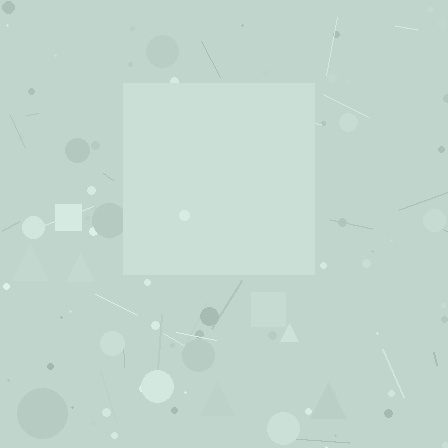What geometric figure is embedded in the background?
A square is embedded in the background.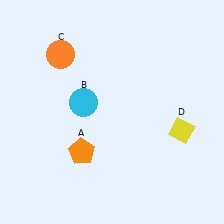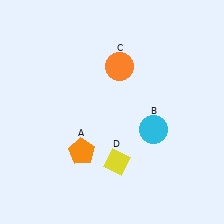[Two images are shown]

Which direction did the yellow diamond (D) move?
The yellow diamond (D) moved left.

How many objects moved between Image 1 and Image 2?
3 objects moved between the two images.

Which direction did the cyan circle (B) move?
The cyan circle (B) moved right.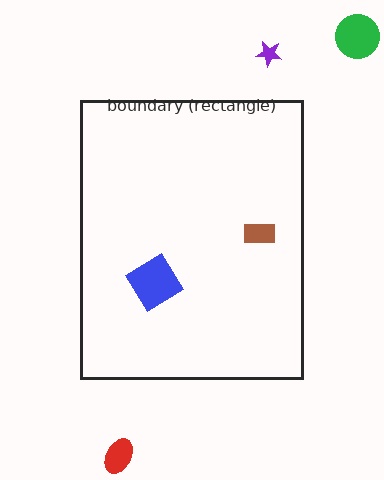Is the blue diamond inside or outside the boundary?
Inside.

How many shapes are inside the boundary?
2 inside, 3 outside.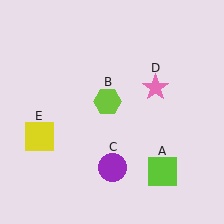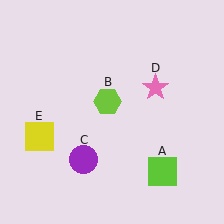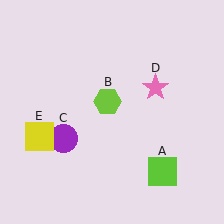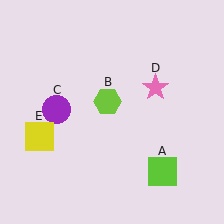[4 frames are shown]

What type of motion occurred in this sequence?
The purple circle (object C) rotated clockwise around the center of the scene.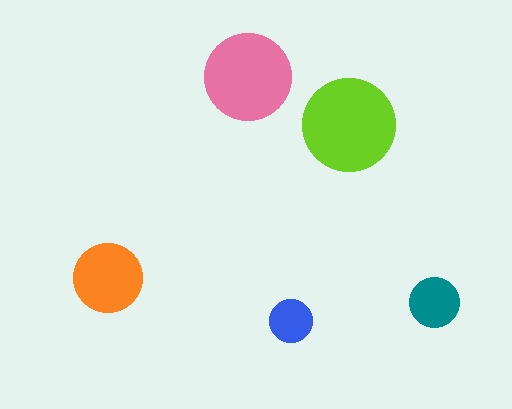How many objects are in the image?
There are 5 objects in the image.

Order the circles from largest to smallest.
the lime one, the pink one, the orange one, the teal one, the blue one.